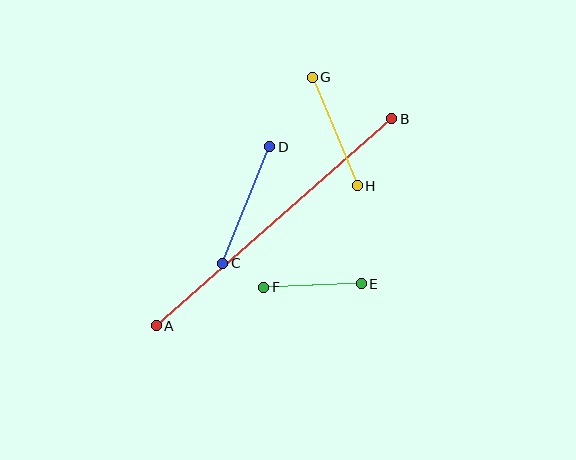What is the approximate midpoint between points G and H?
The midpoint is at approximately (335, 131) pixels.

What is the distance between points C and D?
The distance is approximately 126 pixels.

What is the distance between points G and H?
The distance is approximately 118 pixels.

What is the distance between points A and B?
The distance is approximately 313 pixels.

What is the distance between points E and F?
The distance is approximately 98 pixels.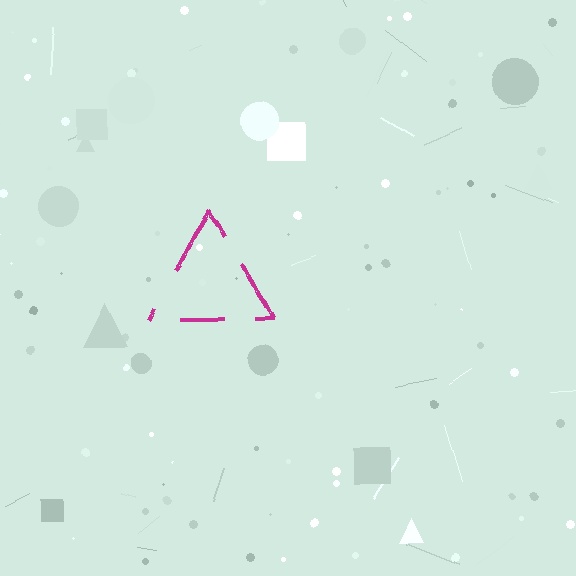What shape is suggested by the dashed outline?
The dashed outline suggests a triangle.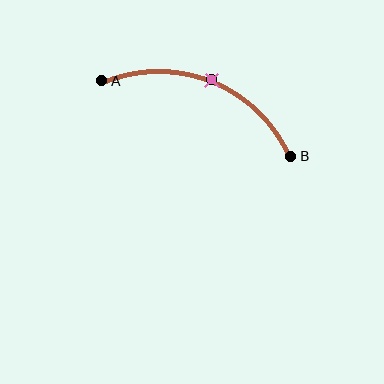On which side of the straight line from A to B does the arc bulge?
The arc bulges above the straight line connecting A and B.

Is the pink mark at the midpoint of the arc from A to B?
Yes. The pink mark lies on the arc at equal arc-length from both A and B — it is the arc midpoint.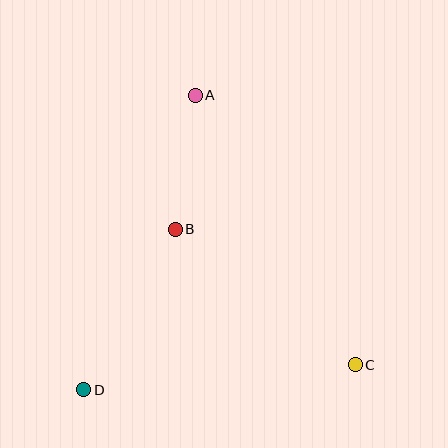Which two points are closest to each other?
Points A and B are closest to each other.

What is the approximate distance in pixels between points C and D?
The distance between C and D is approximately 273 pixels.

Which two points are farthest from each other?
Points A and D are farthest from each other.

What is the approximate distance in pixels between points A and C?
The distance between A and C is approximately 314 pixels.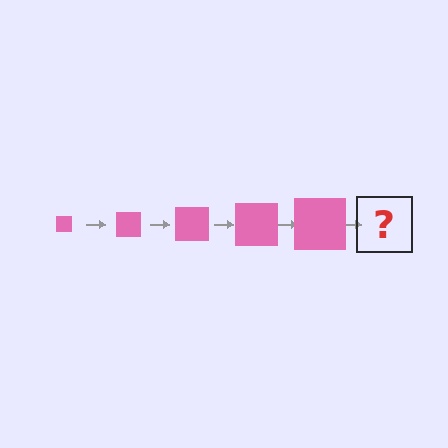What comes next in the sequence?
The next element should be a pink square, larger than the previous one.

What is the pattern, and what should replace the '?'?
The pattern is that the square gets progressively larger each step. The '?' should be a pink square, larger than the previous one.